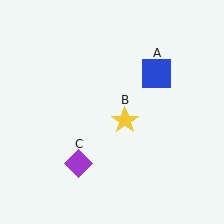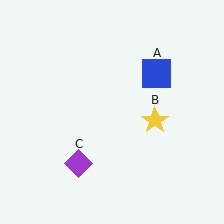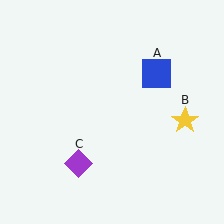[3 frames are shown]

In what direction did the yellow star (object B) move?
The yellow star (object B) moved right.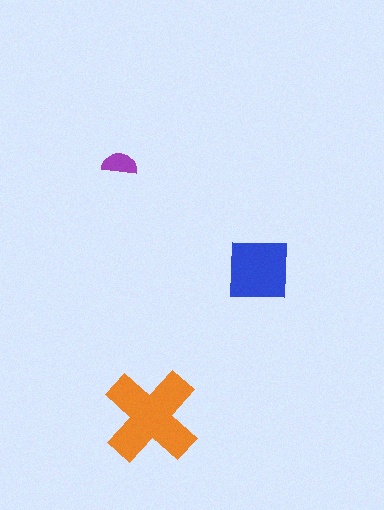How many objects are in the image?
There are 3 objects in the image.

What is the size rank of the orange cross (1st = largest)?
1st.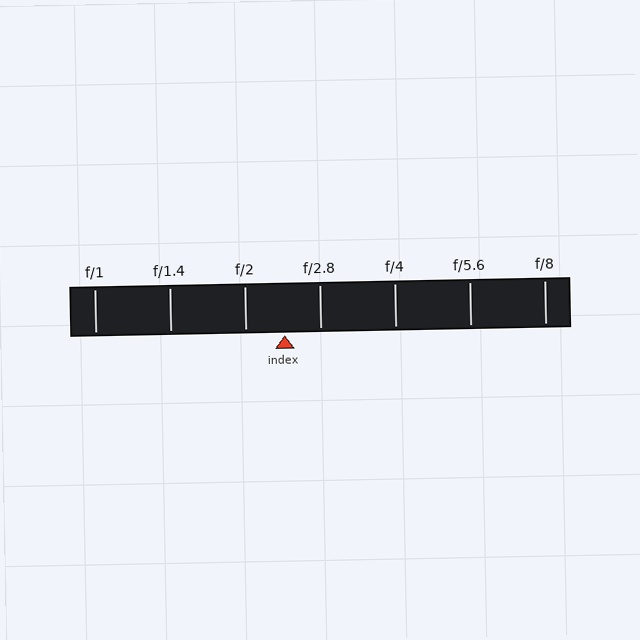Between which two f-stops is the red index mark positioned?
The index mark is between f/2 and f/2.8.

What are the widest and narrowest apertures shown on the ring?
The widest aperture shown is f/1 and the narrowest is f/8.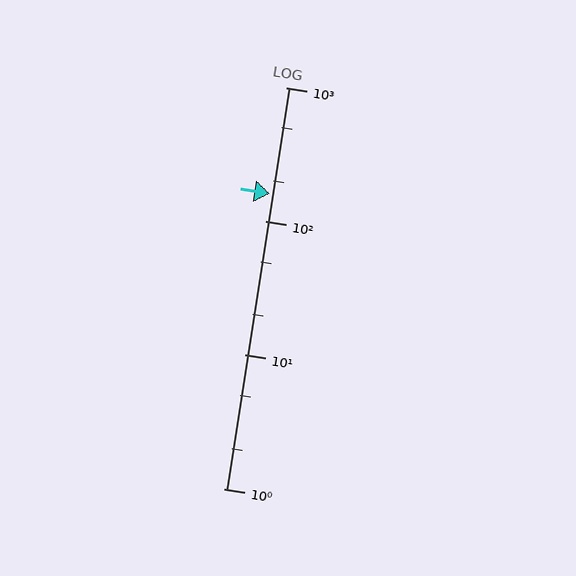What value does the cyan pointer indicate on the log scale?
The pointer indicates approximately 160.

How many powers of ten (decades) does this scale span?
The scale spans 3 decades, from 1 to 1000.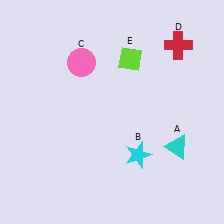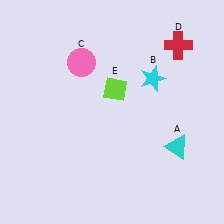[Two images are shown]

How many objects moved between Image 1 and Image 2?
2 objects moved between the two images.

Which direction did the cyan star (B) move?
The cyan star (B) moved up.